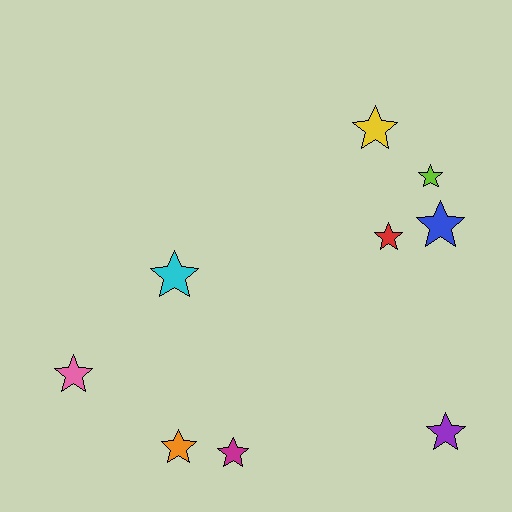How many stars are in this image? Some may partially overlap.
There are 9 stars.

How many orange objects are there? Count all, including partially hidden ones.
There is 1 orange object.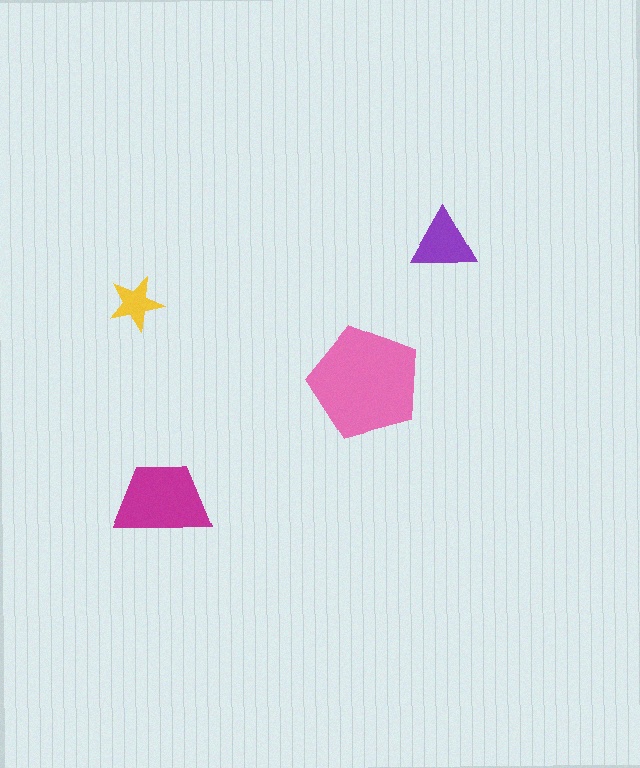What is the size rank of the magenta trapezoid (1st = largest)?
2nd.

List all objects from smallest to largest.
The yellow star, the purple triangle, the magenta trapezoid, the pink pentagon.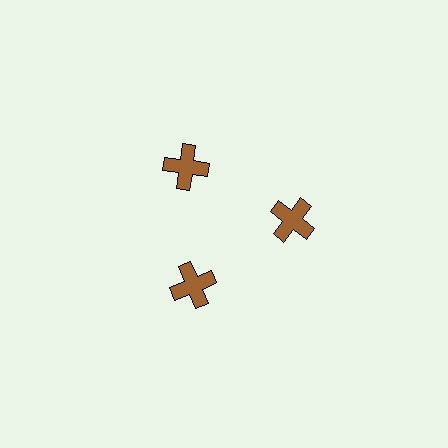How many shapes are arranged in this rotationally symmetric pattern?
There are 3 shapes, arranged in 3 groups of 1.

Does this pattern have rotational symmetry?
Yes, this pattern has 3-fold rotational symmetry. It looks the same after rotating 120 degrees around the center.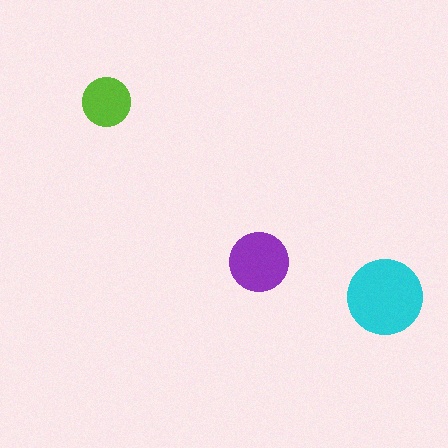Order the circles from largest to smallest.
the cyan one, the purple one, the lime one.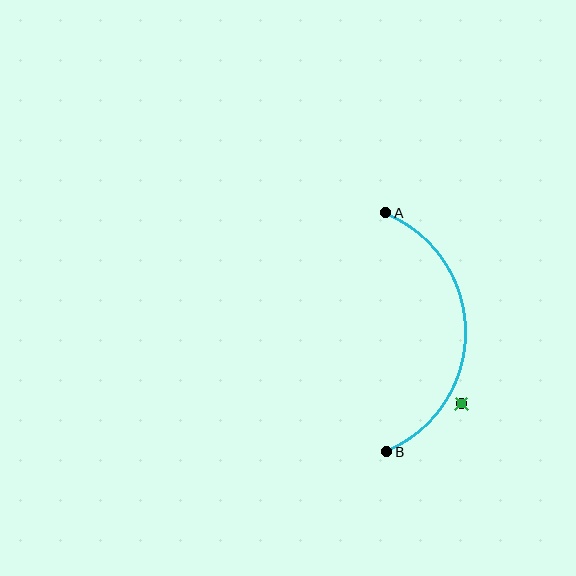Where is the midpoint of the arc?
The arc midpoint is the point on the curve farthest from the straight line joining A and B. It sits to the right of that line.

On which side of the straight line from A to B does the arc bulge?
The arc bulges to the right of the straight line connecting A and B.